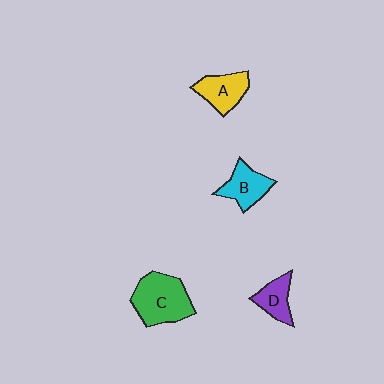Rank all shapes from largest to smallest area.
From largest to smallest: C (green), A (yellow), B (cyan), D (purple).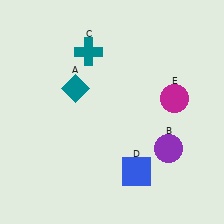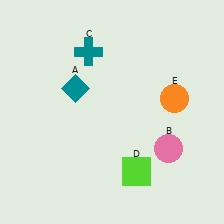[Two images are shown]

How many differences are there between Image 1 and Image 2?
There are 3 differences between the two images.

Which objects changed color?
B changed from purple to pink. D changed from blue to lime. E changed from magenta to orange.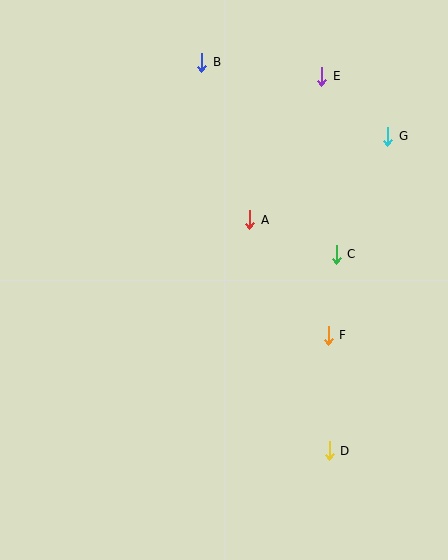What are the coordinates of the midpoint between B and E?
The midpoint between B and E is at (262, 69).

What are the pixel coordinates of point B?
Point B is at (202, 62).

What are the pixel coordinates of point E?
Point E is at (322, 76).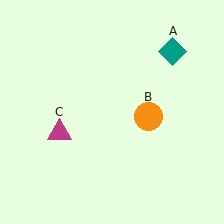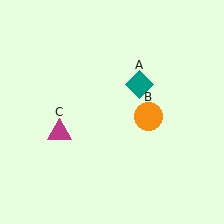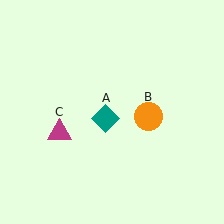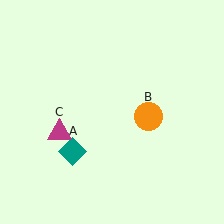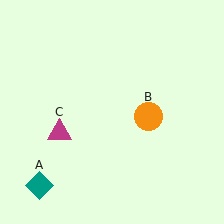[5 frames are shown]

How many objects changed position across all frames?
1 object changed position: teal diamond (object A).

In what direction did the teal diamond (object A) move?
The teal diamond (object A) moved down and to the left.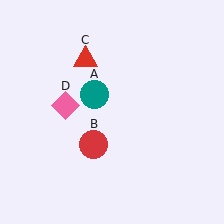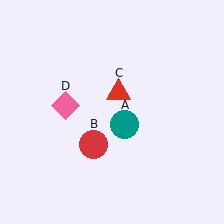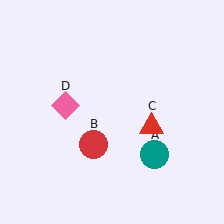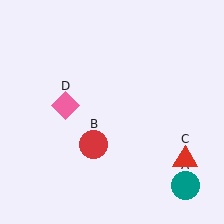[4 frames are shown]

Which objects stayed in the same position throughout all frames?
Red circle (object B) and pink diamond (object D) remained stationary.